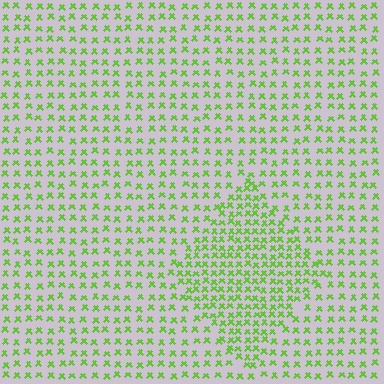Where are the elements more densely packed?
The elements are more densely packed inside the diamond boundary.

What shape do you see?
I see a diamond.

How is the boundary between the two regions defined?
The boundary is defined by a change in element density (approximately 1.8x ratio). All elements are the same color, size, and shape.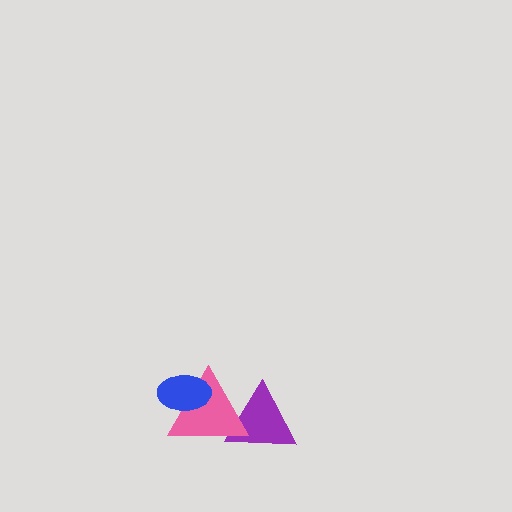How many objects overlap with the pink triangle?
2 objects overlap with the pink triangle.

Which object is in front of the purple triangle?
The pink triangle is in front of the purple triangle.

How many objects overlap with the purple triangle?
1 object overlaps with the purple triangle.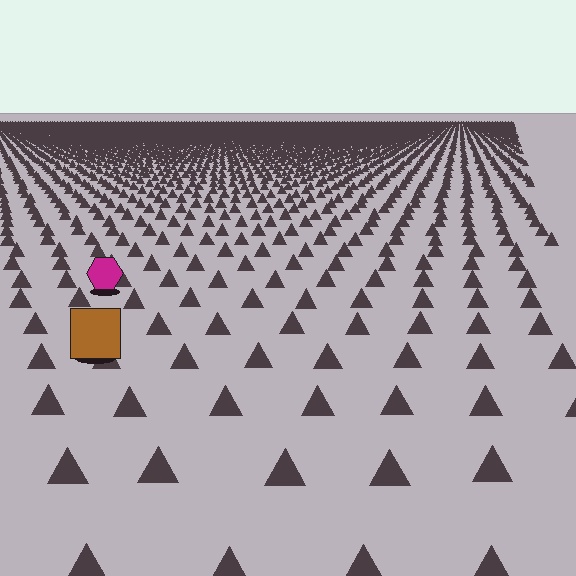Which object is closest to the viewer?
The brown square is closest. The texture marks near it are larger and more spread out.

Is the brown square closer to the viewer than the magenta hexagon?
Yes. The brown square is closer — you can tell from the texture gradient: the ground texture is coarser near it.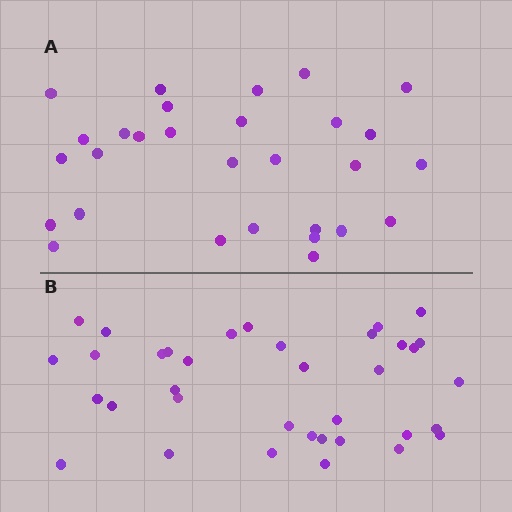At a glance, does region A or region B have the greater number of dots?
Region B (the bottom region) has more dots.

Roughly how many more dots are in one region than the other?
Region B has roughly 8 or so more dots than region A.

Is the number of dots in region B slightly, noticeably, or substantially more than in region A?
Region B has only slightly more — the two regions are fairly close. The ratio is roughly 1.2 to 1.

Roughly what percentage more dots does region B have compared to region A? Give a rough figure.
About 25% more.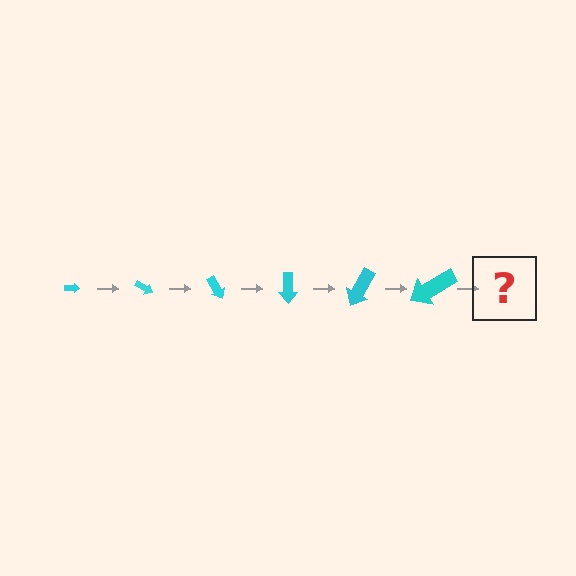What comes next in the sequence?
The next element should be an arrow, larger than the previous one and rotated 180 degrees from the start.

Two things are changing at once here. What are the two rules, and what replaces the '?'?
The two rules are that the arrow grows larger each step and it rotates 30 degrees each step. The '?' should be an arrow, larger than the previous one and rotated 180 degrees from the start.